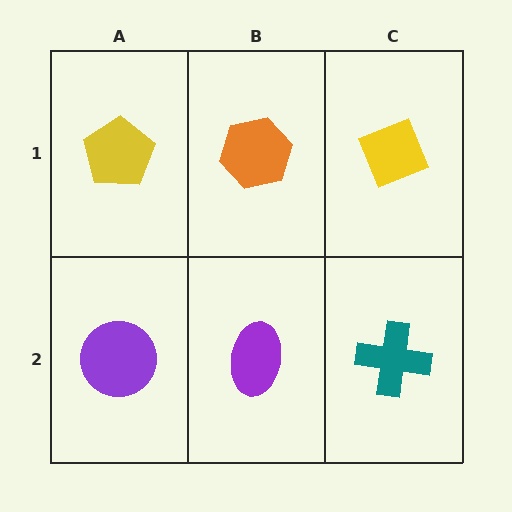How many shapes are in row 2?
3 shapes.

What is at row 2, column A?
A purple circle.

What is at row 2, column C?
A teal cross.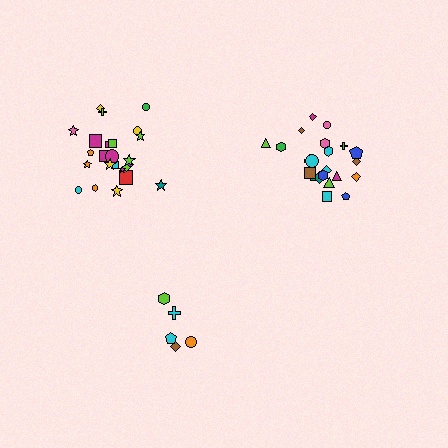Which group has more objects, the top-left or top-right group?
The top-left group.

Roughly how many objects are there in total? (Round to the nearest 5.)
Roughly 50 objects in total.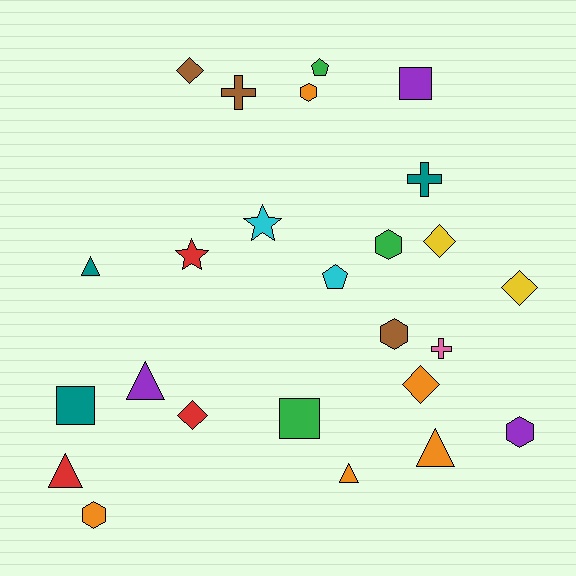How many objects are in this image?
There are 25 objects.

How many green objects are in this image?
There are 3 green objects.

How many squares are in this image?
There are 3 squares.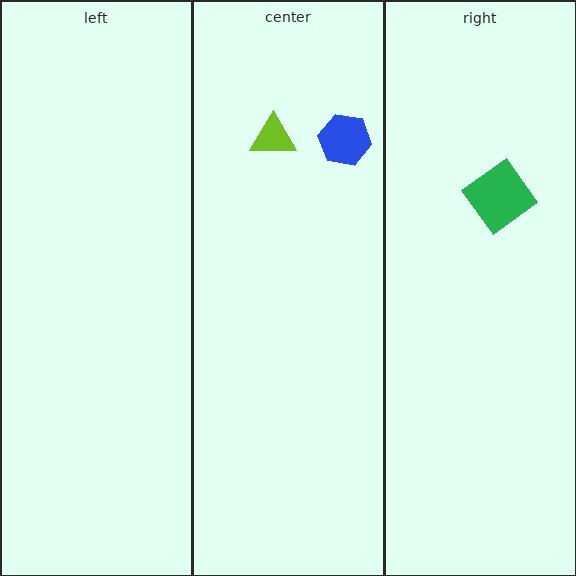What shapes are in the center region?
The lime triangle, the blue hexagon.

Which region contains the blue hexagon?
The center region.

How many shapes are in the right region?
1.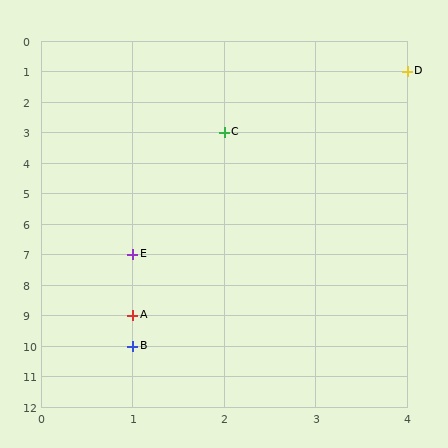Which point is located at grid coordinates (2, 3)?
Point C is at (2, 3).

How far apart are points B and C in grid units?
Points B and C are 1 column and 7 rows apart (about 7.1 grid units diagonally).